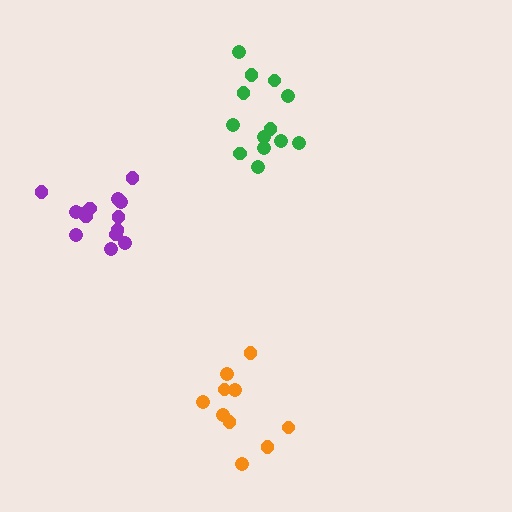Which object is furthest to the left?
The purple cluster is leftmost.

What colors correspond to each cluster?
The clusters are colored: orange, purple, green.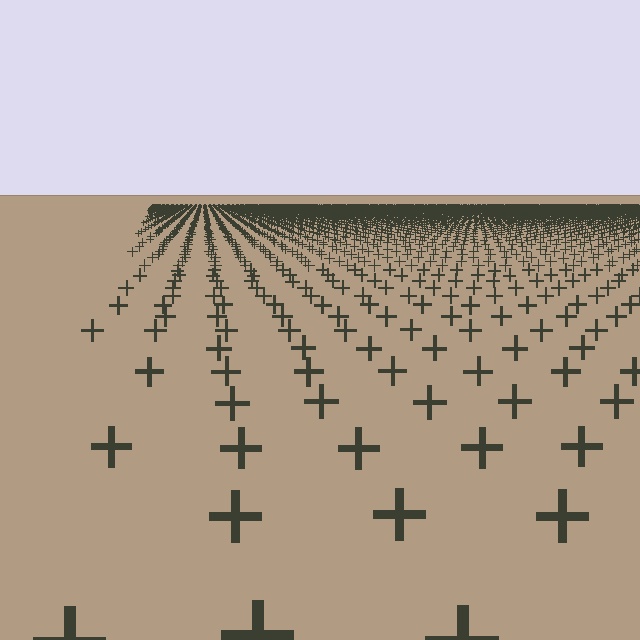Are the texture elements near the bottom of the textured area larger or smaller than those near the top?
Larger. Near the bottom, elements are closer to the viewer and appear at a bigger on-screen size.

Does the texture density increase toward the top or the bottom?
Density increases toward the top.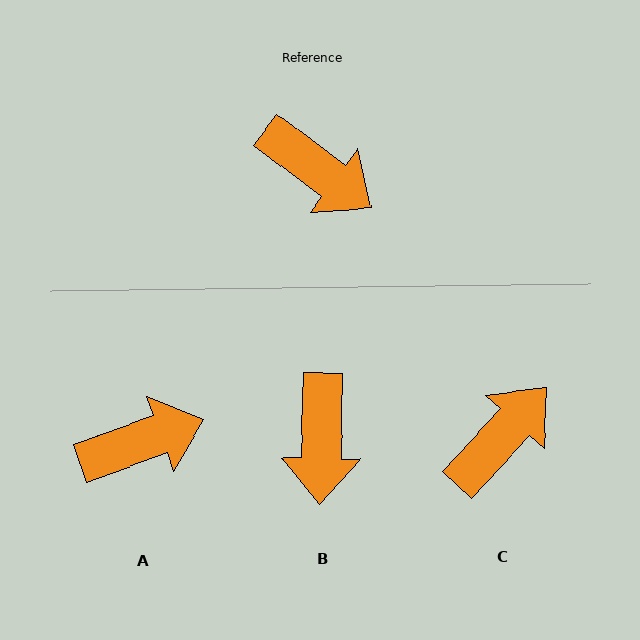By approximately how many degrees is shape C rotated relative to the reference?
Approximately 84 degrees counter-clockwise.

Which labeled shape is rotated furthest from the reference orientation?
C, about 84 degrees away.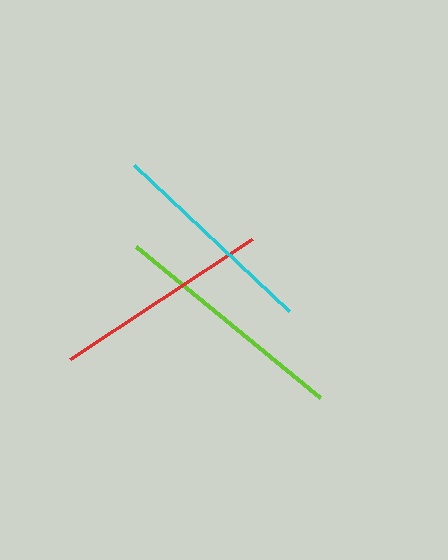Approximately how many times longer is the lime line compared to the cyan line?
The lime line is approximately 1.1 times the length of the cyan line.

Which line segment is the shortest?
The cyan line is the shortest at approximately 213 pixels.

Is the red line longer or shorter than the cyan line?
The red line is longer than the cyan line.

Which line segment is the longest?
The lime line is the longest at approximately 238 pixels.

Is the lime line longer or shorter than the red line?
The lime line is longer than the red line.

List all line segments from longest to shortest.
From longest to shortest: lime, red, cyan.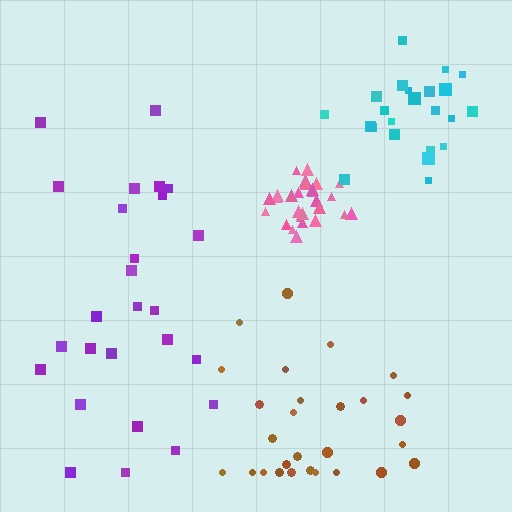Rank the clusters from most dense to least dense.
pink, cyan, brown, purple.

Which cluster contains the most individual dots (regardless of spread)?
Brown (28).